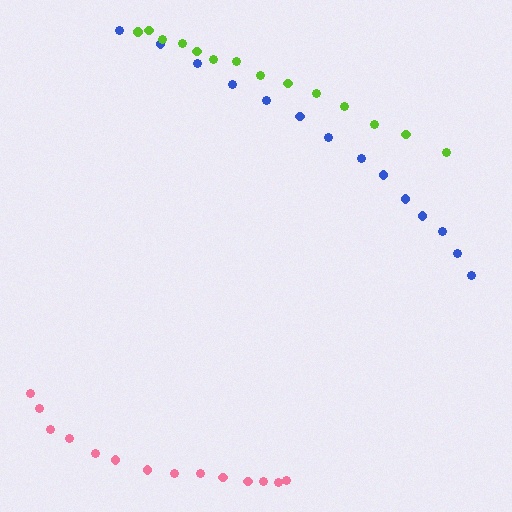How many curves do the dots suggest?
There are 3 distinct paths.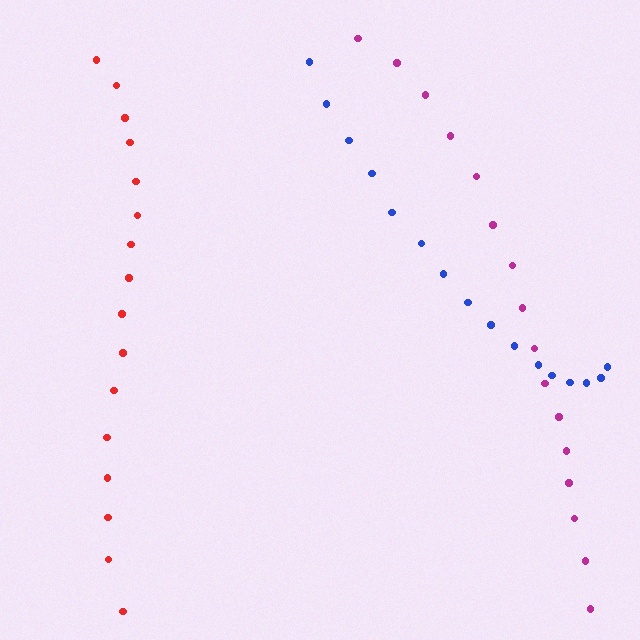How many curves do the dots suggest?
There are 3 distinct paths.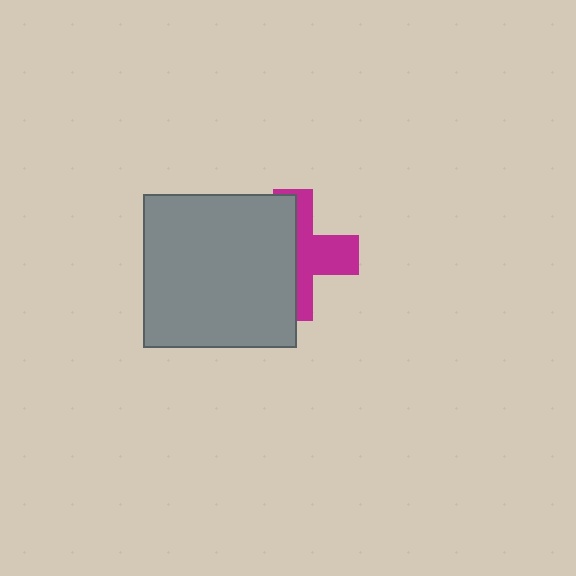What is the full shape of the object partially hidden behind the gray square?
The partially hidden object is a magenta cross.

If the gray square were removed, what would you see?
You would see the complete magenta cross.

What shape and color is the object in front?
The object in front is a gray square.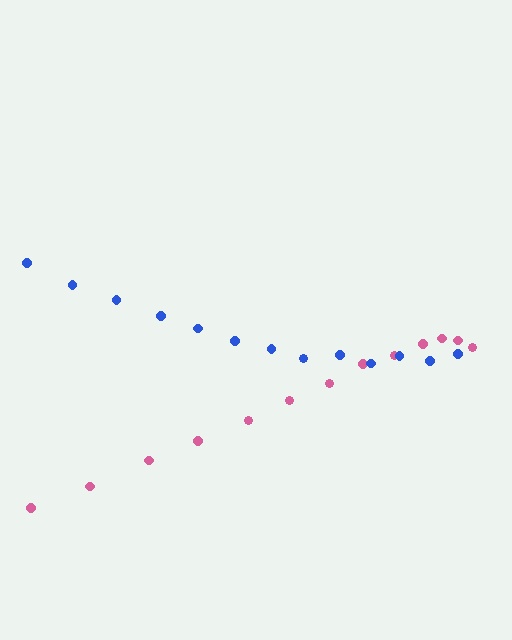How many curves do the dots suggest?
There are 2 distinct paths.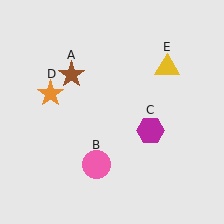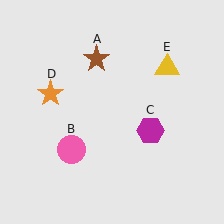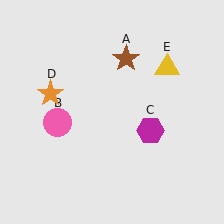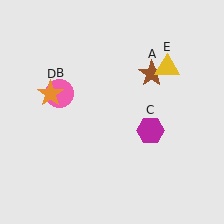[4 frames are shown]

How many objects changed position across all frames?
2 objects changed position: brown star (object A), pink circle (object B).